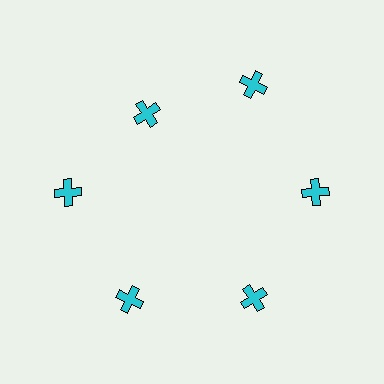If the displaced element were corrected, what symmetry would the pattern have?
It would have 6-fold rotational symmetry — the pattern would map onto itself every 60 degrees.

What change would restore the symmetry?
The symmetry would be restored by moving it outward, back onto the ring so that all 6 crosses sit at equal angles and equal distance from the center.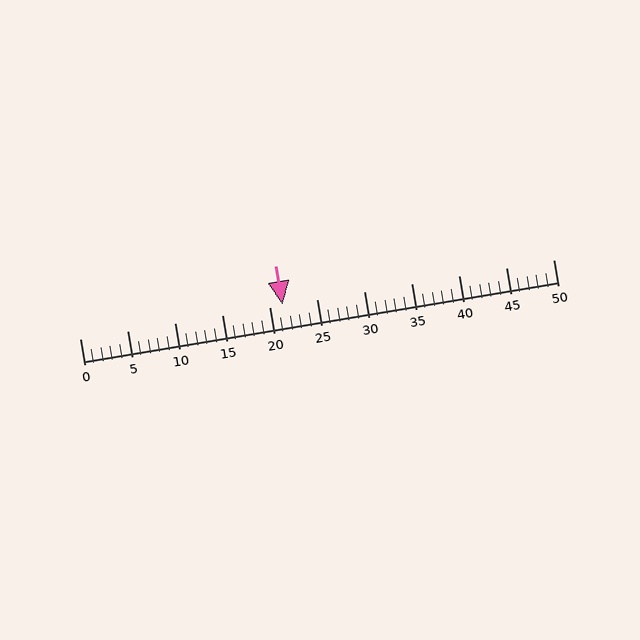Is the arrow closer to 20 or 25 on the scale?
The arrow is closer to 20.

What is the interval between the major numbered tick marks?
The major tick marks are spaced 5 units apart.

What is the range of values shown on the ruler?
The ruler shows values from 0 to 50.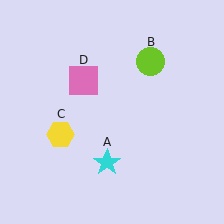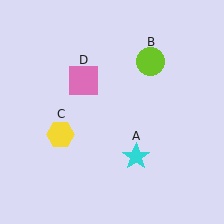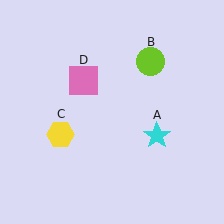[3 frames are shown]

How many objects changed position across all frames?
1 object changed position: cyan star (object A).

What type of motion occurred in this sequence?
The cyan star (object A) rotated counterclockwise around the center of the scene.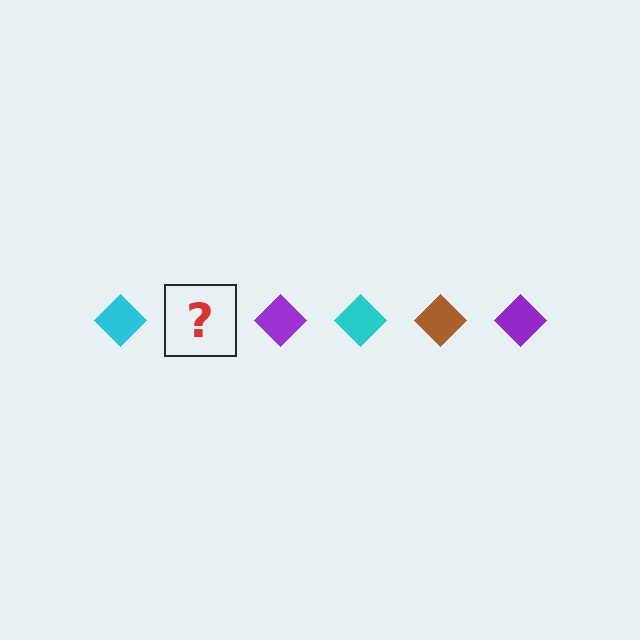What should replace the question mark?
The question mark should be replaced with a brown diamond.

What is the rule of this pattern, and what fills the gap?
The rule is that the pattern cycles through cyan, brown, purple diamonds. The gap should be filled with a brown diamond.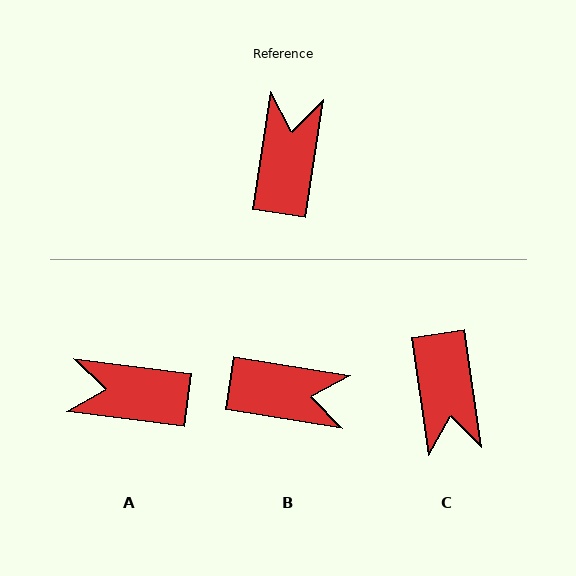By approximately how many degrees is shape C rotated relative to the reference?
Approximately 163 degrees clockwise.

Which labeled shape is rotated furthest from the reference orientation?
C, about 163 degrees away.